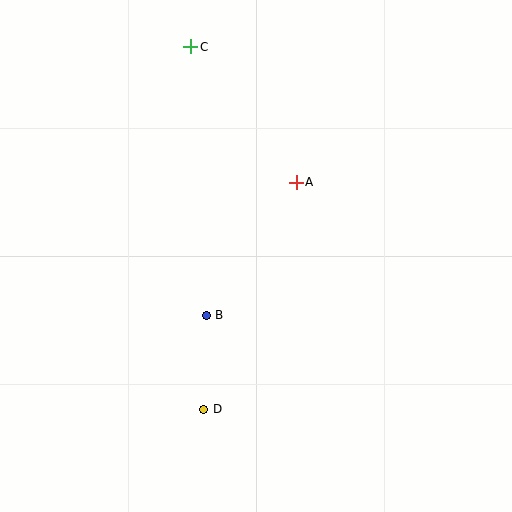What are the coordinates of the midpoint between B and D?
The midpoint between B and D is at (205, 362).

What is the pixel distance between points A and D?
The distance between A and D is 245 pixels.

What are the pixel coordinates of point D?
Point D is at (204, 409).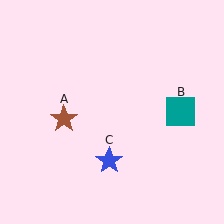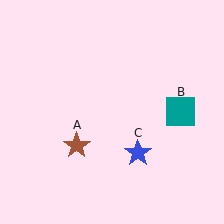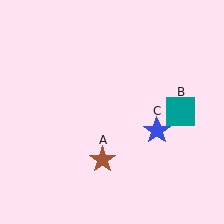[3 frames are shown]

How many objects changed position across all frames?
2 objects changed position: brown star (object A), blue star (object C).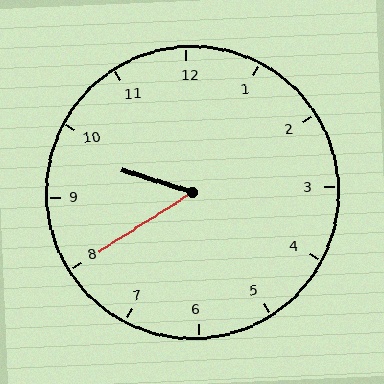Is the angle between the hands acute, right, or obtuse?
It is acute.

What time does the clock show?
9:40.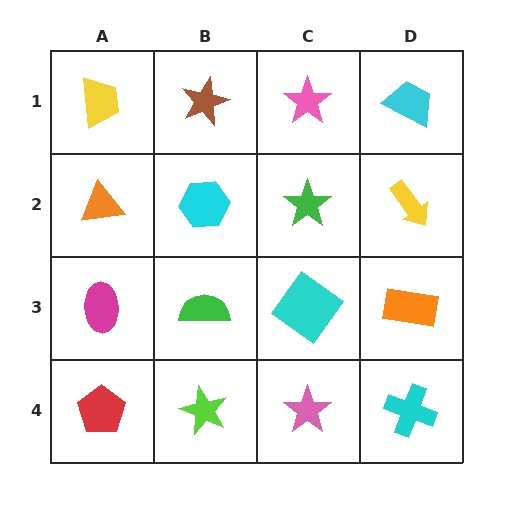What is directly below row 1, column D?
A yellow arrow.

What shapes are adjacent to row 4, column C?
A cyan diamond (row 3, column C), a lime star (row 4, column B), a cyan cross (row 4, column D).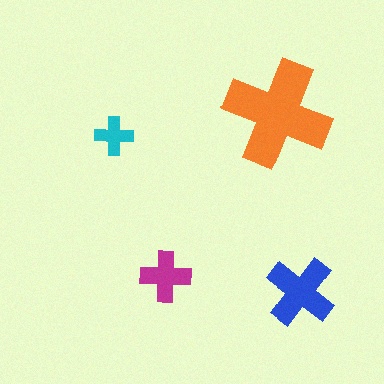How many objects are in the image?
There are 4 objects in the image.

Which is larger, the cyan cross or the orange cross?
The orange one.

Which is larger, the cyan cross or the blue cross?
The blue one.